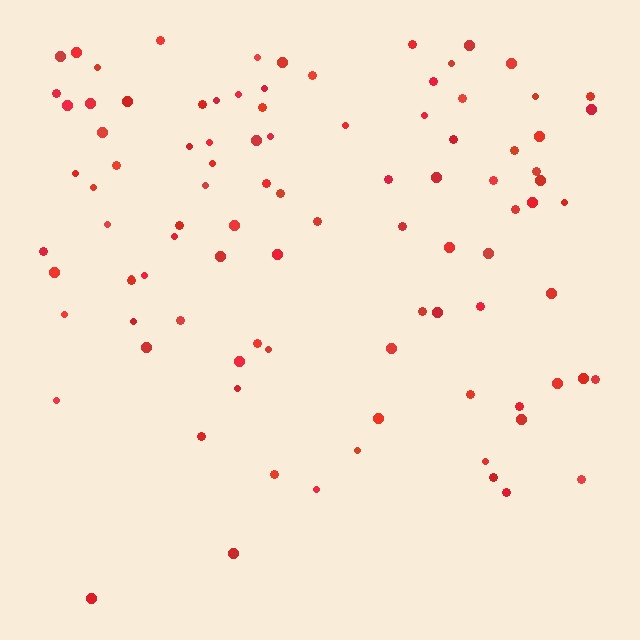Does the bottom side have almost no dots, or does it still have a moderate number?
Still a moderate number, just noticeably fewer than the top.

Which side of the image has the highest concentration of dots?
The top.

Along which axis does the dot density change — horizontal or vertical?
Vertical.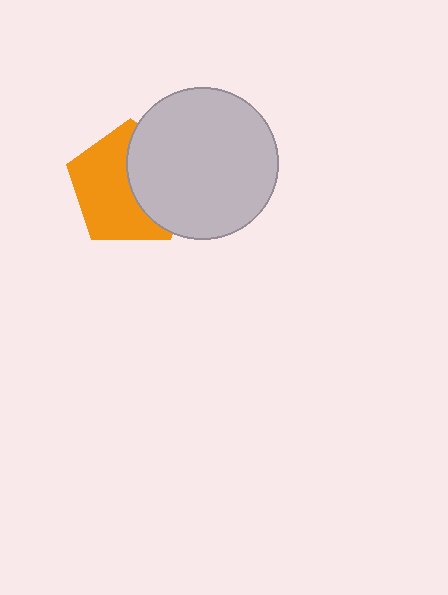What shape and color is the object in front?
The object in front is a light gray circle.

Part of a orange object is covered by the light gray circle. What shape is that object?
It is a pentagon.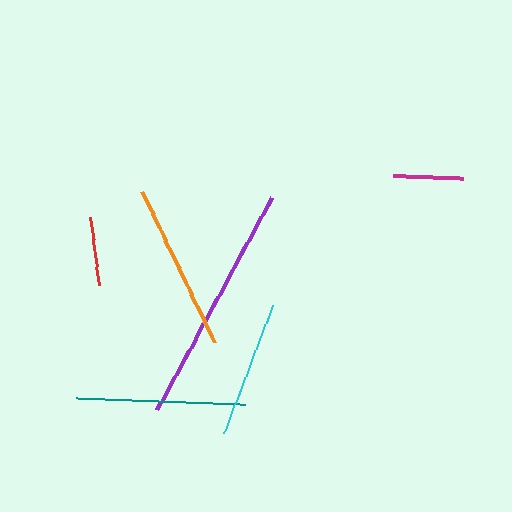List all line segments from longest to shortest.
From longest to shortest: purple, teal, orange, cyan, magenta, red.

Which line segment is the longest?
The purple line is the longest at approximately 242 pixels.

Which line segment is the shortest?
The red line is the shortest at approximately 69 pixels.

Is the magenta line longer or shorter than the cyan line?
The cyan line is longer than the magenta line.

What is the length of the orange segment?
The orange segment is approximately 167 pixels long.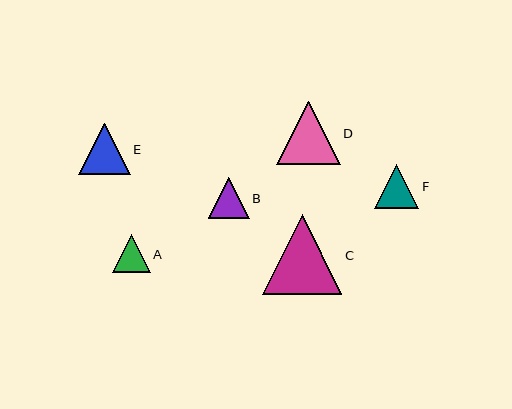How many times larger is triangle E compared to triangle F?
Triangle E is approximately 1.2 times the size of triangle F.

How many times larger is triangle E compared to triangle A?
Triangle E is approximately 1.4 times the size of triangle A.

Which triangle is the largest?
Triangle C is the largest with a size of approximately 80 pixels.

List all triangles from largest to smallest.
From largest to smallest: C, D, E, F, B, A.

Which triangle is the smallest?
Triangle A is the smallest with a size of approximately 38 pixels.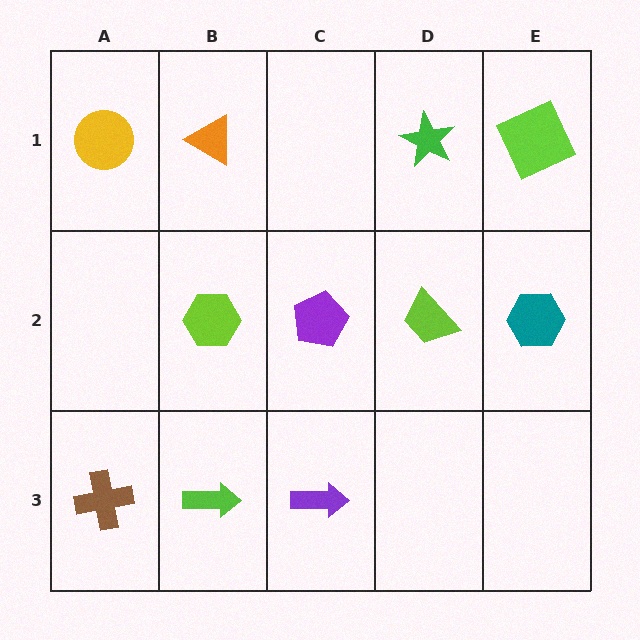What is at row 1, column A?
A yellow circle.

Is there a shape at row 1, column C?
No, that cell is empty.